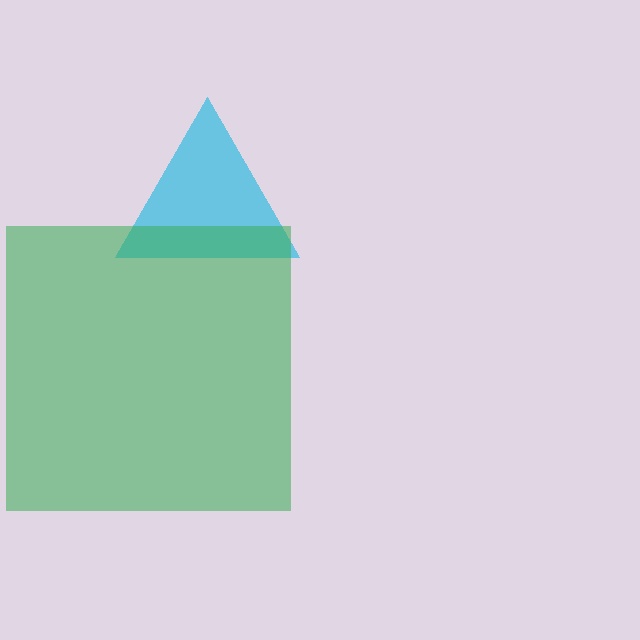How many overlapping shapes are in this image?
There are 2 overlapping shapes in the image.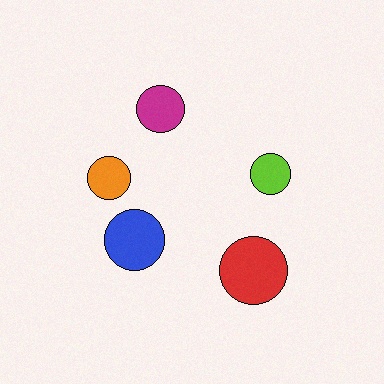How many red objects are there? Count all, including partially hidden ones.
There is 1 red object.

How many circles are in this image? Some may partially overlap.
There are 5 circles.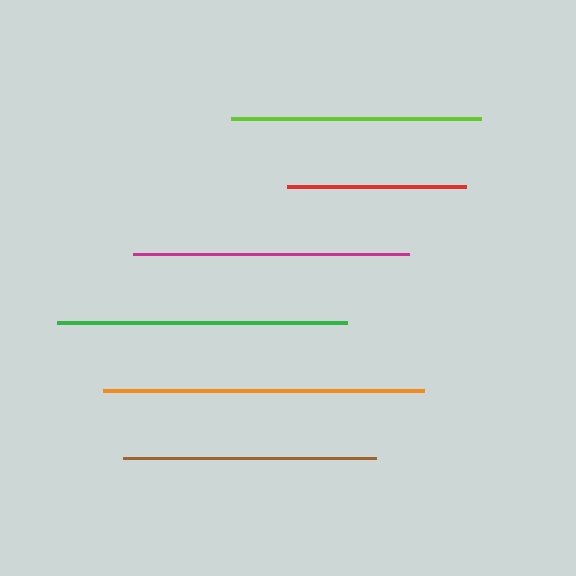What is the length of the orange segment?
The orange segment is approximately 321 pixels long.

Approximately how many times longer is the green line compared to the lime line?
The green line is approximately 1.2 times the length of the lime line.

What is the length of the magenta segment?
The magenta segment is approximately 276 pixels long.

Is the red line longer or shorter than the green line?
The green line is longer than the red line.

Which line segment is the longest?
The orange line is the longest at approximately 321 pixels.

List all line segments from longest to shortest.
From longest to shortest: orange, green, magenta, brown, lime, red.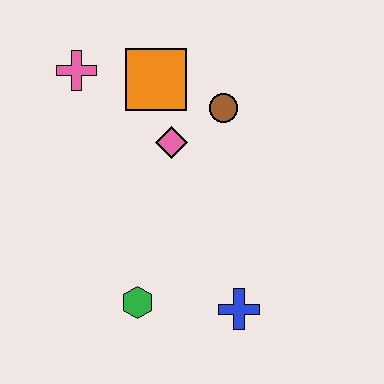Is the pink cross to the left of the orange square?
Yes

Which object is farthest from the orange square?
The blue cross is farthest from the orange square.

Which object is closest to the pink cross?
The orange square is closest to the pink cross.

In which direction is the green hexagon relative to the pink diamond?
The green hexagon is below the pink diamond.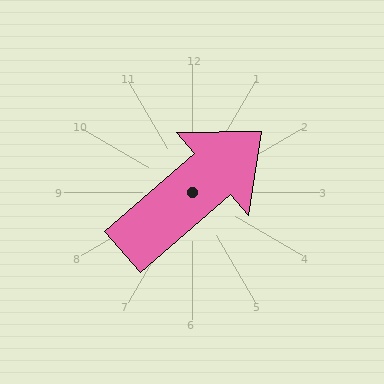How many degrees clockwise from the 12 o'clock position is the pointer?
Approximately 49 degrees.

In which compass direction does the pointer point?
Northeast.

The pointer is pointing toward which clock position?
Roughly 2 o'clock.